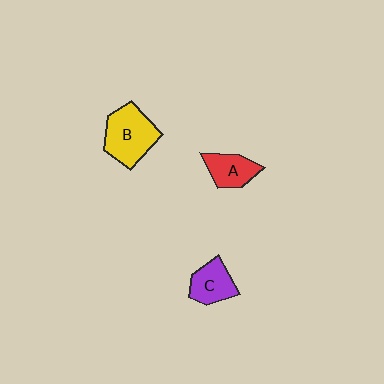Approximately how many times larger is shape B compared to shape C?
Approximately 1.5 times.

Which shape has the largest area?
Shape B (yellow).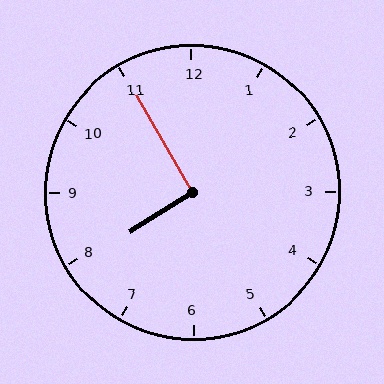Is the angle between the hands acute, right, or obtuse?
It is right.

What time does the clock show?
7:55.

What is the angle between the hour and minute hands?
Approximately 92 degrees.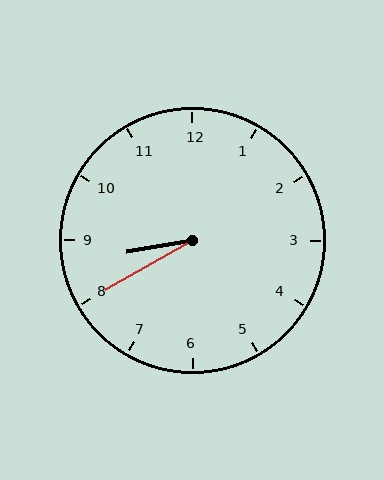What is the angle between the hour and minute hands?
Approximately 20 degrees.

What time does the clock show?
8:40.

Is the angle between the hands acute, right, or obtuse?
It is acute.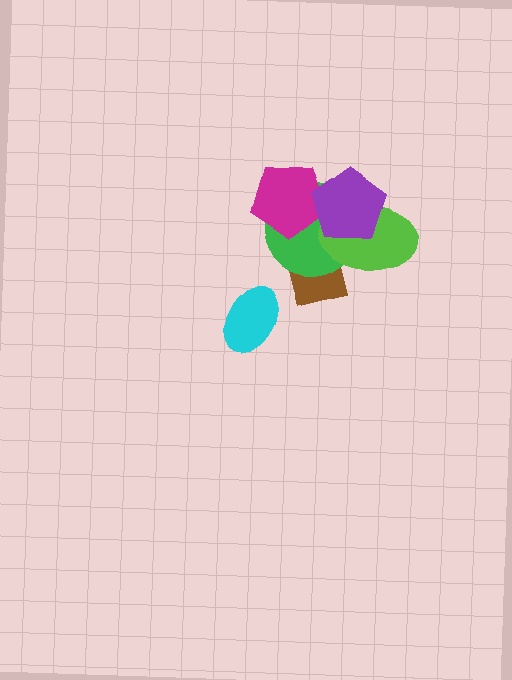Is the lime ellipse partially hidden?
Yes, it is partially covered by another shape.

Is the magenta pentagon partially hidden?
Yes, it is partially covered by another shape.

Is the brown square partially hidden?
Yes, it is partially covered by another shape.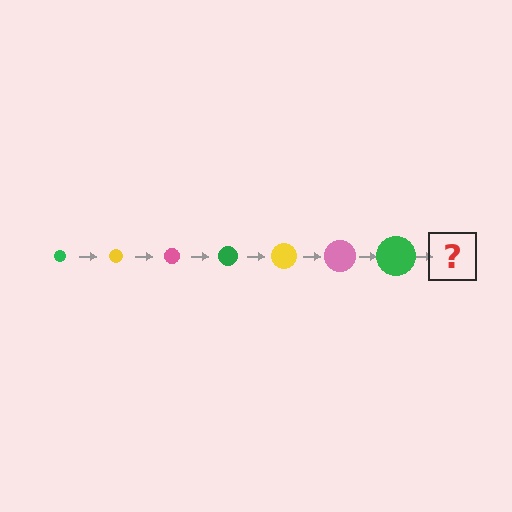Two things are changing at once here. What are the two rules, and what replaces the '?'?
The two rules are that the circle grows larger each step and the color cycles through green, yellow, and pink. The '?' should be a yellow circle, larger than the previous one.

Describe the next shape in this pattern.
It should be a yellow circle, larger than the previous one.